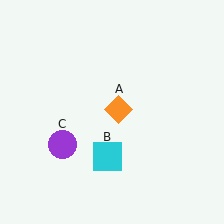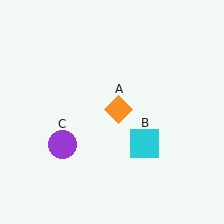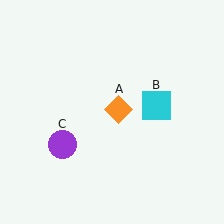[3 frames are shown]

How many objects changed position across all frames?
1 object changed position: cyan square (object B).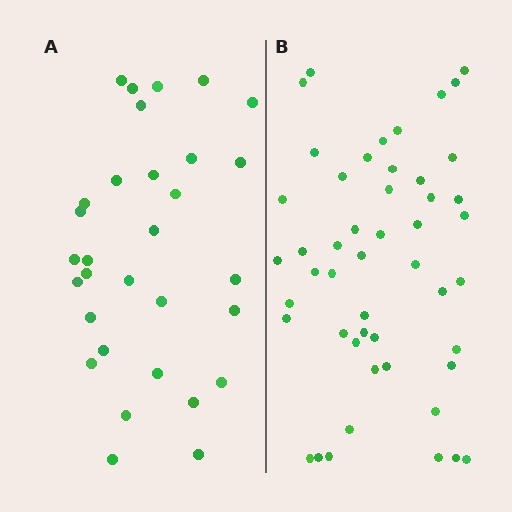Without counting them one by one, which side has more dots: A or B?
Region B (the right region) has more dots.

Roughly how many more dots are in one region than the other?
Region B has approximately 20 more dots than region A.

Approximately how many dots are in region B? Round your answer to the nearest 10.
About 50 dots. (The exact count is 49, which rounds to 50.)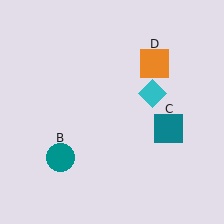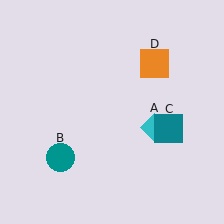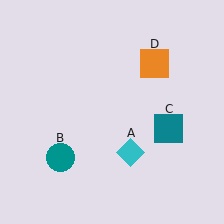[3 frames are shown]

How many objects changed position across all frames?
1 object changed position: cyan diamond (object A).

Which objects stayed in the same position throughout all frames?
Teal circle (object B) and teal square (object C) and orange square (object D) remained stationary.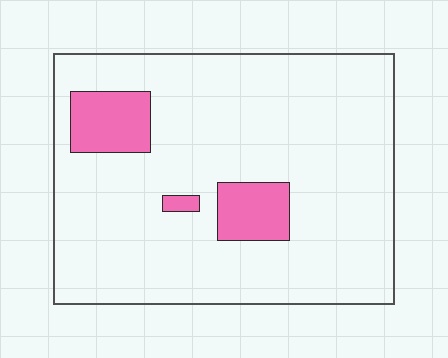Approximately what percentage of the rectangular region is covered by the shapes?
Approximately 10%.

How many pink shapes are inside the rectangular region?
3.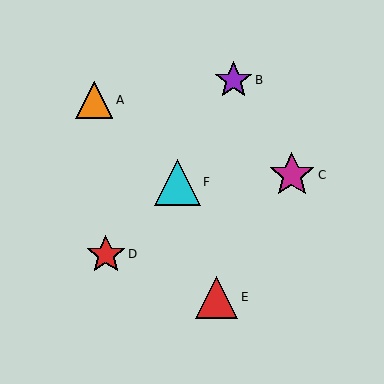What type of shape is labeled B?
Shape B is a purple star.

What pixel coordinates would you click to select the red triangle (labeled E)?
Click at (217, 297) to select the red triangle E.